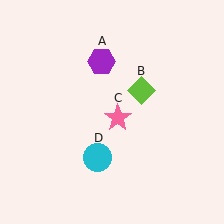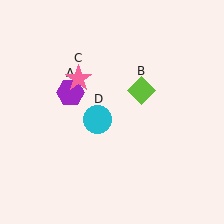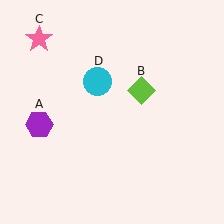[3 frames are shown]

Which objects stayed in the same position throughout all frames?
Lime diamond (object B) remained stationary.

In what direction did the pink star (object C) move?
The pink star (object C) moved up and to the left.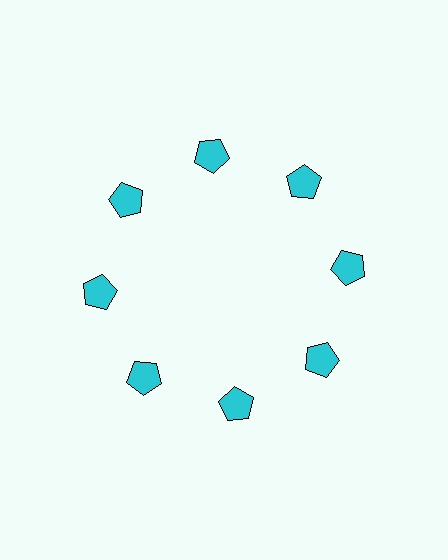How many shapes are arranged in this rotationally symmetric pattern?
There are 8 shapes, arranged in 8 groups of 1.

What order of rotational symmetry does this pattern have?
This pattern has 8-fold rotational symmetry.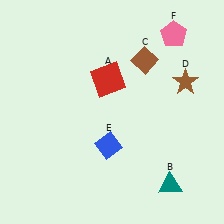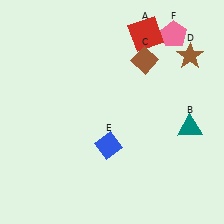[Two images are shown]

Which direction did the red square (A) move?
The red square (A) moved up.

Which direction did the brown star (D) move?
The brown star (D) moved up.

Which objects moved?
The objects that moved are: the red square (A), the teal triangle (B), the brown star (D).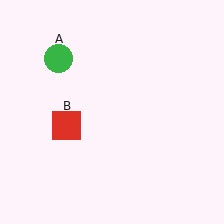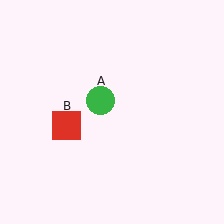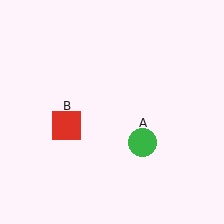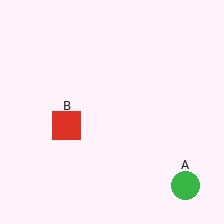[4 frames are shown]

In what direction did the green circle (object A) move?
The green circle (object A) moved down and to the right.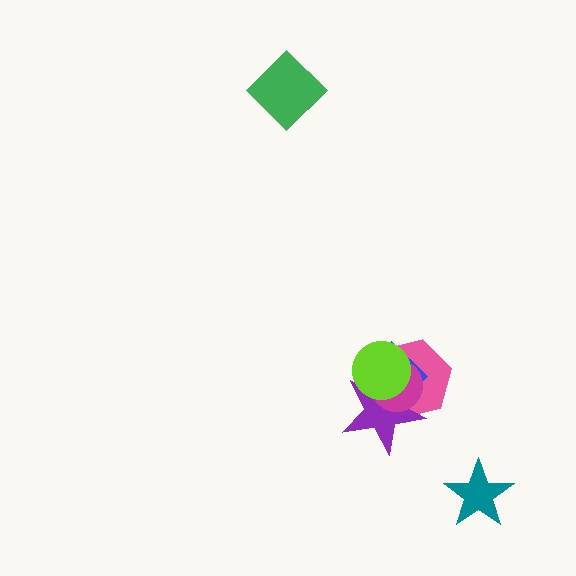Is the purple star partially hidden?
Yes, it is partially covered by another shape.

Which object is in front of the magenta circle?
The lime circle is in front of the magenta circle.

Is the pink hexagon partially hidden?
Yes, it is partially covered by another shape.